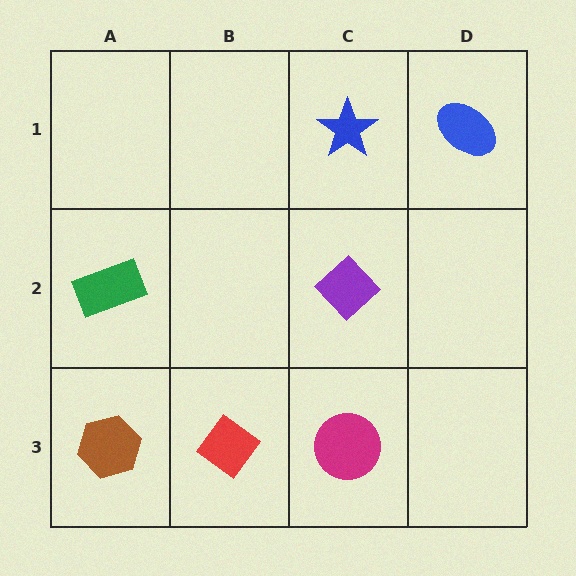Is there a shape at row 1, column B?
No, that cell is empty.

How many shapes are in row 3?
3 shapes.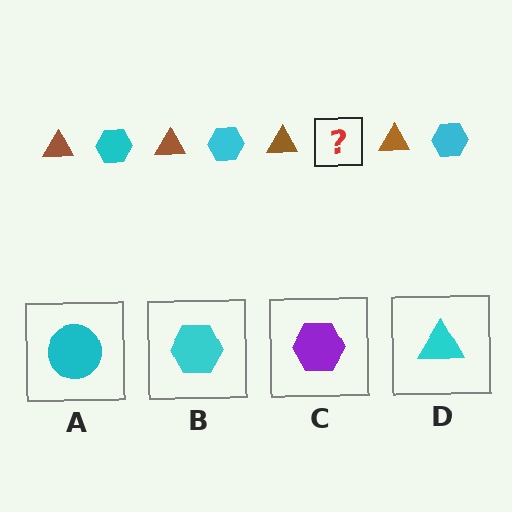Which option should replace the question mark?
Option B.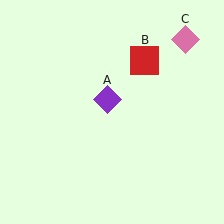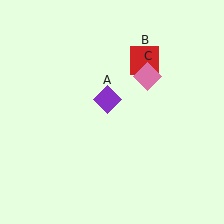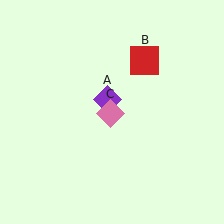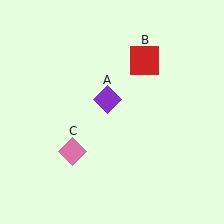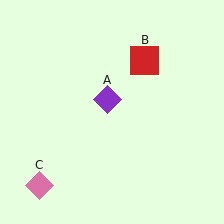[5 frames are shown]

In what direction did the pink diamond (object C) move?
The pink diamond (object C) moved down and to the left.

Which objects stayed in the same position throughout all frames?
Purple diamond (object A) and red square (object B) remained stationary.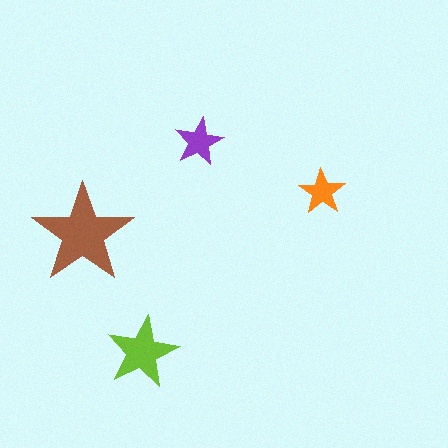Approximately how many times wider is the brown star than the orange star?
About 2 times wider.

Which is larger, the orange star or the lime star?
The lime one.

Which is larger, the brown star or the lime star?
The brown one.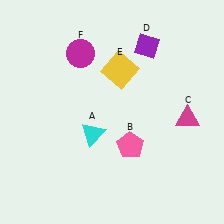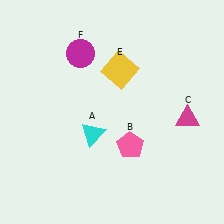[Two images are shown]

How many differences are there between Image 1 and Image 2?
There is 1 difference between the two images.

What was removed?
The purple diamond (D) was removed in Image 2.